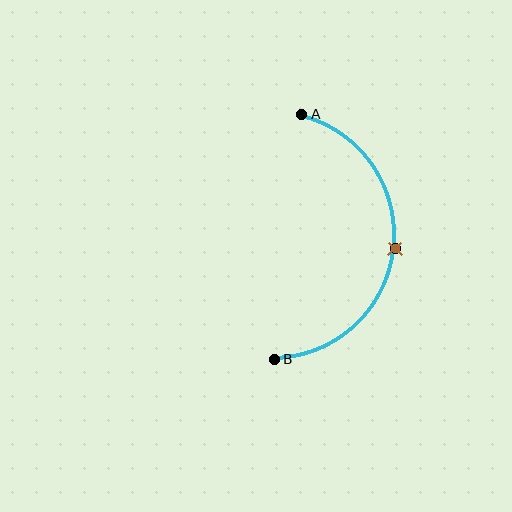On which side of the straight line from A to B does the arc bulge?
The arc bulges to the right of the straight line connecting A and B.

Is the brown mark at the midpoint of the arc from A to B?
Yes. The brown mark lies on the arc at equal arc-length from both A and B — it is the arc midpoint.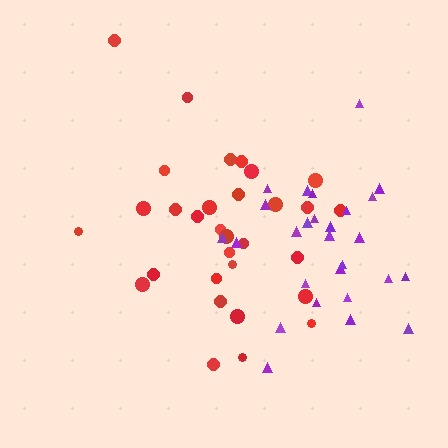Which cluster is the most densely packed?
Purple.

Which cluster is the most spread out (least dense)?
Red.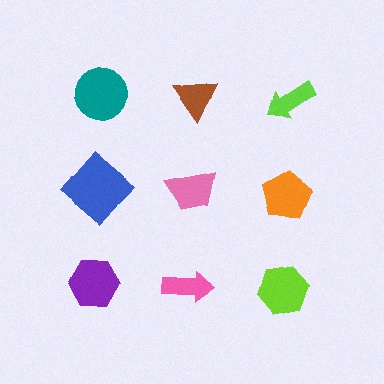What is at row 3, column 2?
A pink arrow.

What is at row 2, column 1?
A blue diamond.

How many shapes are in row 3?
3 shapes.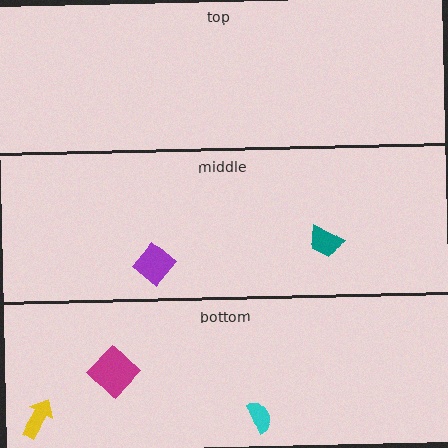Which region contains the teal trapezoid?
The middle region.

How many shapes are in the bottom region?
3.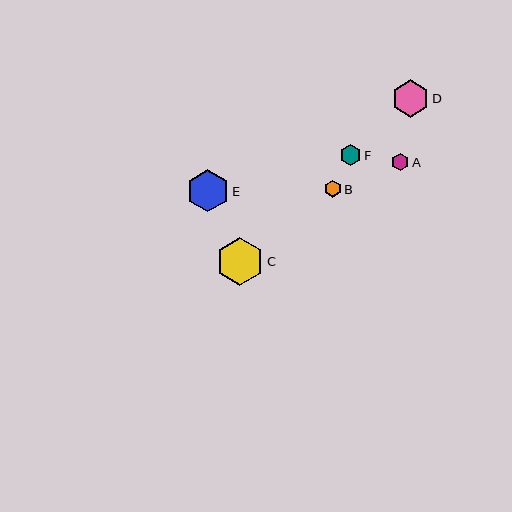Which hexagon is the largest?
Hexagon C is the largest with a size of approximately 48 pixels.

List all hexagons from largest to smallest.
From largest to smallest: C, E, D, F, A, B.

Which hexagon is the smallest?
Hexagon B is the smallest with a size of approximately 17 pixels.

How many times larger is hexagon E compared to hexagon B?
Hexagon E is approximately 2.5 times the size of hexagon B.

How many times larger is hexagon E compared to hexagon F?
Hexagon E is approximately 2.1 times the size of hexagon F.